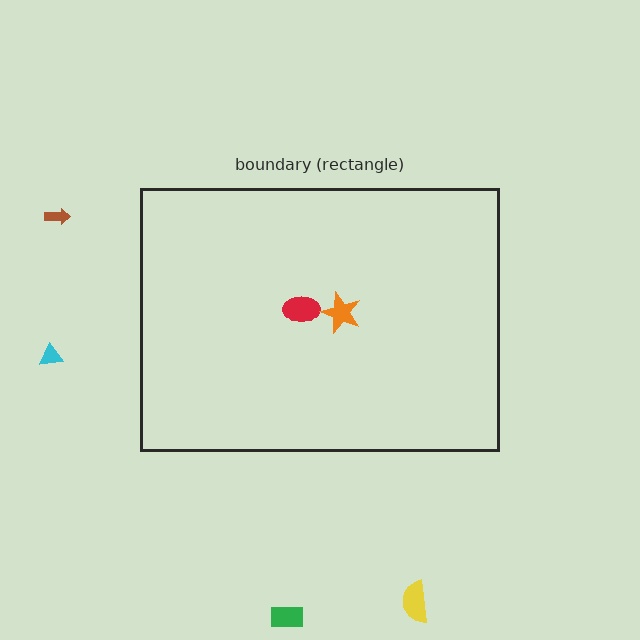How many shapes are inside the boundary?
2 inside, 4 outside.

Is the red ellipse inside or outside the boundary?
Inside.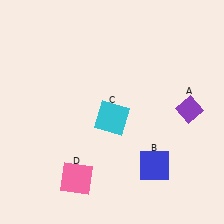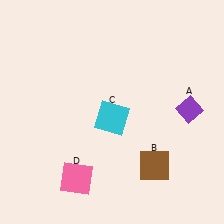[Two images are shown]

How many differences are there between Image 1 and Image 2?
There is 1 difference between the two images.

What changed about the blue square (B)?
In Image 1, B is blue. In Image 2, it changed to brown.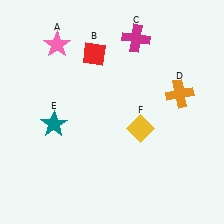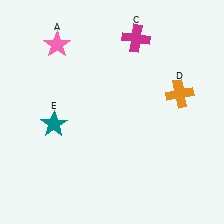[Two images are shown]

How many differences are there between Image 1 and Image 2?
There are 2 differences between the two images.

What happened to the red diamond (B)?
The red diamond (B) was removed in Image 2. It was in the top-left area of Image 1.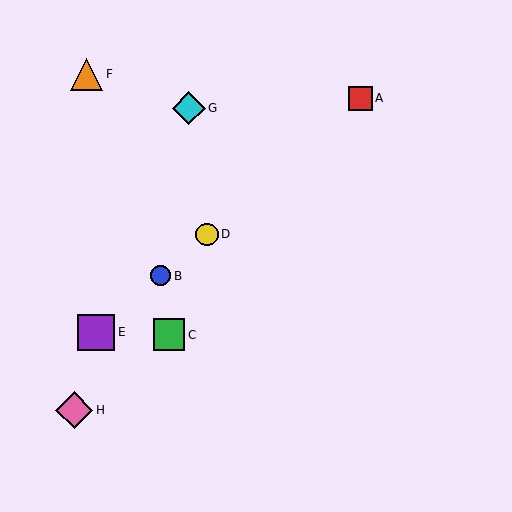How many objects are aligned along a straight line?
4 objects (A, B, D, E) are aligned along a straight line.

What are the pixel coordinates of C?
Object C is at (169, 335).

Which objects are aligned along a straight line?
Objects A, B, D, E are aligned along a straight line.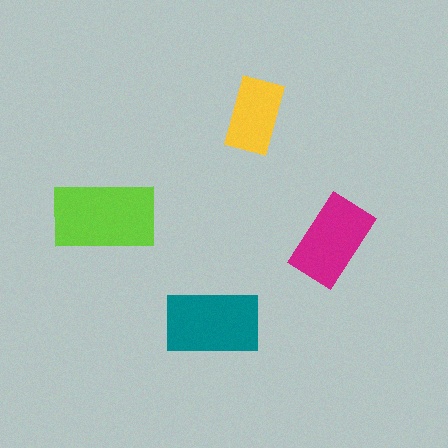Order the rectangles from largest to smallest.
the lime one, the teal one, the magenta one, the yellow one.